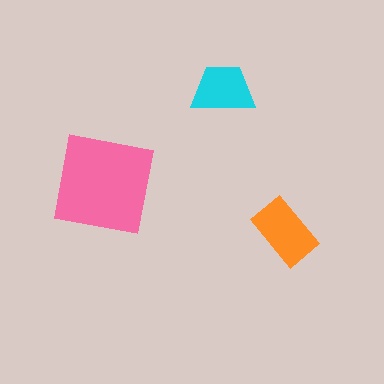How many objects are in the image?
There are 3 objects in the image.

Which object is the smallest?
The cyan trapezoid.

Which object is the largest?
The pink square.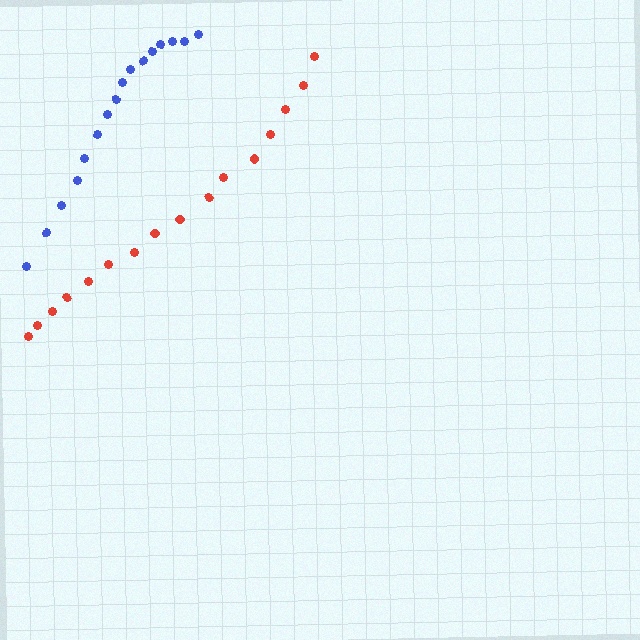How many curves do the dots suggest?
There are 2 distinct paths.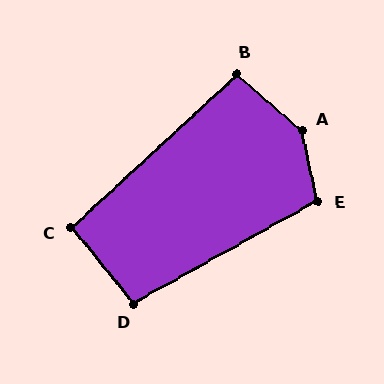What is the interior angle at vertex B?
Approximately 96 degrees (obtuse).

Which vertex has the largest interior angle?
A, at approximately 143 degrees.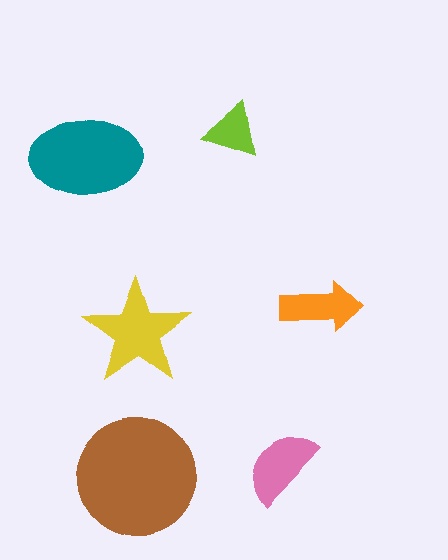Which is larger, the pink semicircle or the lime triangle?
The pink semicircle.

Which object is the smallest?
The lime triangle.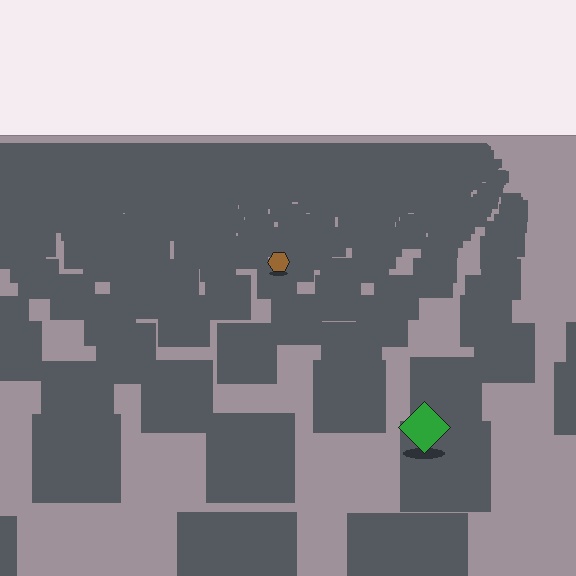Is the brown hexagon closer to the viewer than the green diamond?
No. The green diamond is closer — you can tell from the texture gradient: the ground texture is coarser near it.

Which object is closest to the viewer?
The green diamond is closest. The texture marks near it are larger and more spread out.